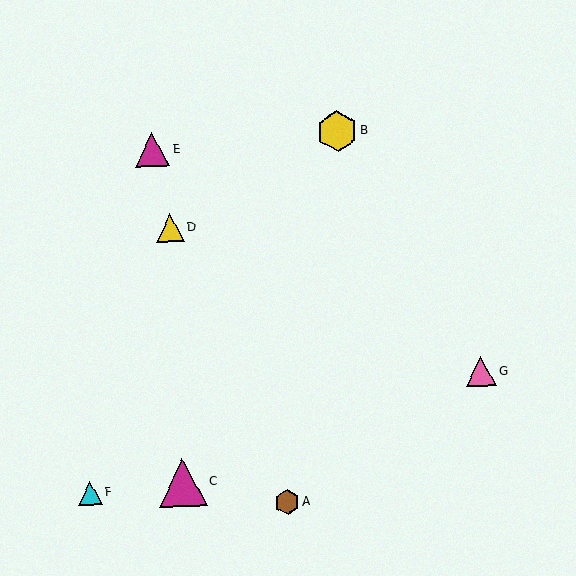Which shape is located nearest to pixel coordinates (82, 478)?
The cyan triangle (labeled F) at (90, 493) is nearest to that location.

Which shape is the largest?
The magenta triangle (labeled C) is the largest.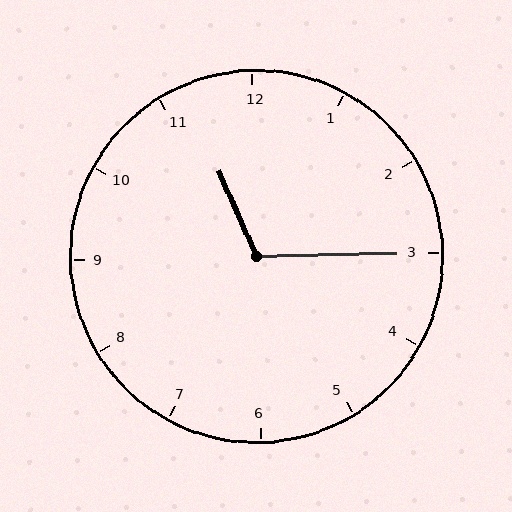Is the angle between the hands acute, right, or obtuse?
It is obtuse.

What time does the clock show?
11:15.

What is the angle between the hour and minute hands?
Approximately 112 degrees.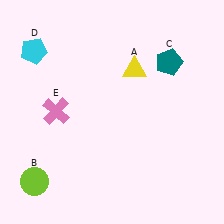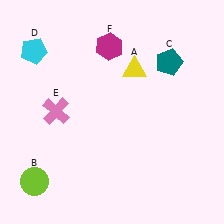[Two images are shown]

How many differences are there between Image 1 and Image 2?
There is 1 difference between the two images.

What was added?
A magenta hexagon (F) was added in Image 2.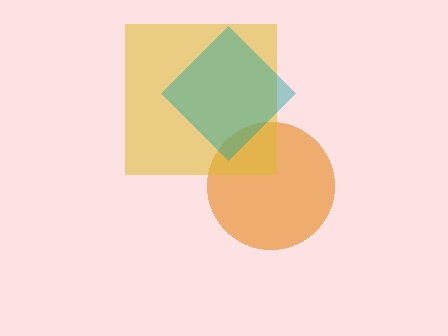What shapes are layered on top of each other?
The layered shapes are: an orange circle, a yellow square, a teal diamond.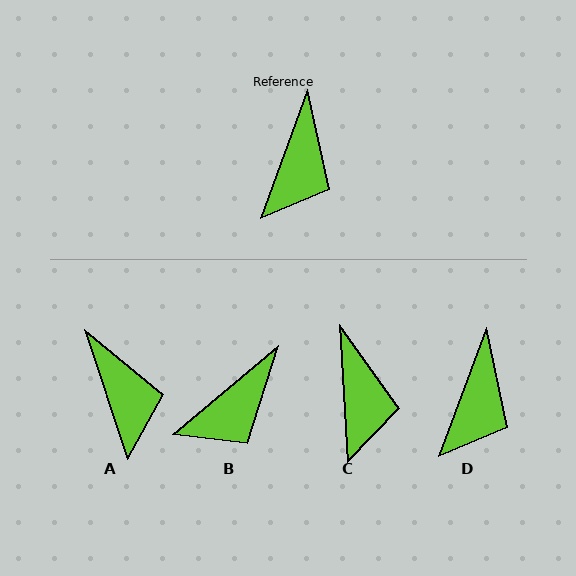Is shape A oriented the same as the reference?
No, it is off by about 39 degrees.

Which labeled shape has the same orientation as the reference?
D.